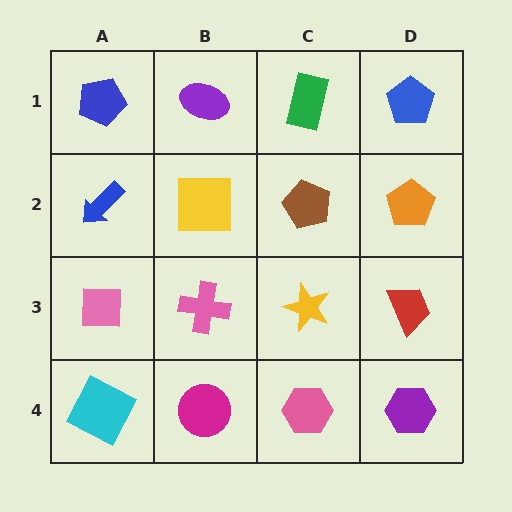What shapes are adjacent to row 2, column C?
A green rectangle (row 1, column C), a yellow star (row 3, column C), a yellow square (row 2, column B), an orange pentagon (row 2, column D).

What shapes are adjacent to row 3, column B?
A yellow square (row 2, column B), a magenta circle (row 4, column B), a pink square (row 3, column A), a yellow star (row 3, column C).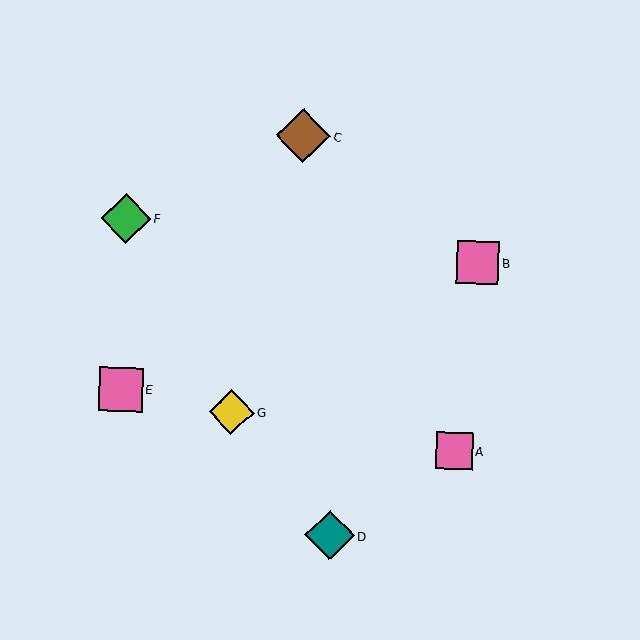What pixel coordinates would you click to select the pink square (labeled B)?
Click at (478, 262) to select the pink square B.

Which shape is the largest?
The brown diamond (labeled C) is the largest.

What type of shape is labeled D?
Shape D is a teal diamond.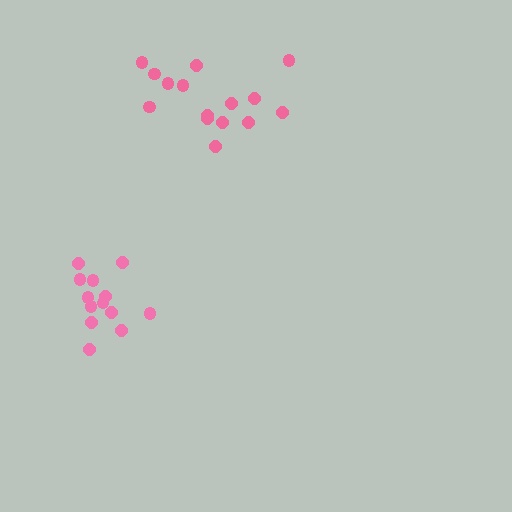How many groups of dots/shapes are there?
There are 2 groups.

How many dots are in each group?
Group 1: 13 dots, Group 2: 15 dots (28 total).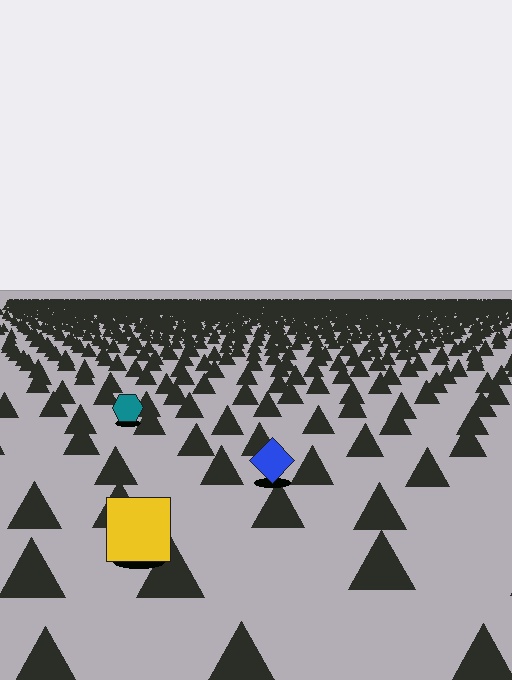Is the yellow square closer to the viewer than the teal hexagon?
Yes. The yellow square is closer — you can tell from the texture gradient: the ground texture is coarser near it.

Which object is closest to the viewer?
The yellow square is closest. The texture marks near it are larger and more spread out.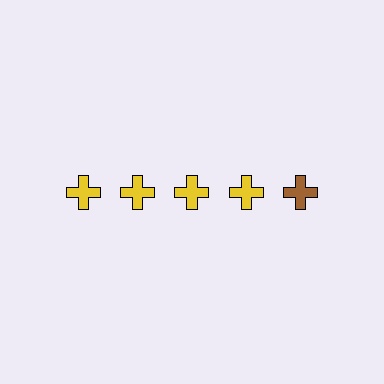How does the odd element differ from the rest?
It has a different color: brown instead of yellow.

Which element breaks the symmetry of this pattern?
The brown cross in the top row, rightmost column breaks the symmetry. All other shapes are yellow crosses.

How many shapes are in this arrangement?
There are 5 shapes arranged in a grid pattern.